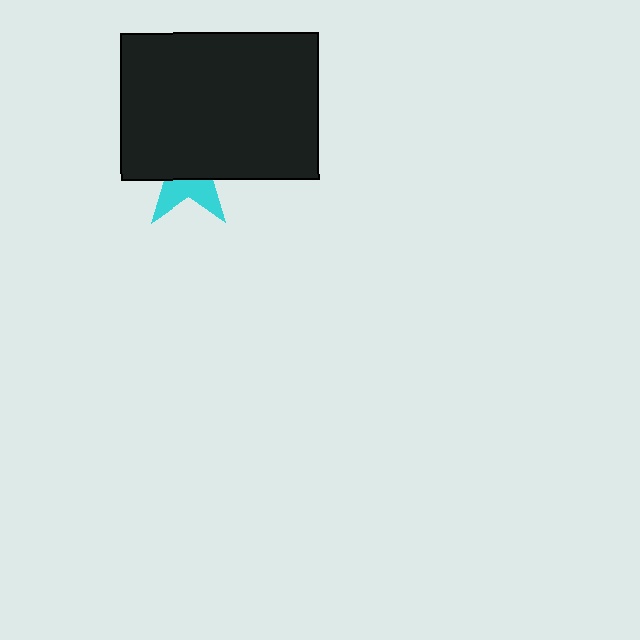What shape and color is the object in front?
The object in front is a black rectangle.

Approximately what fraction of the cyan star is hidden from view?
Roughly 64% of the cyan star is hidden behind the black rectangle.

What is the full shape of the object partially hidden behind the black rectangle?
The partially hidden object is a cyan star.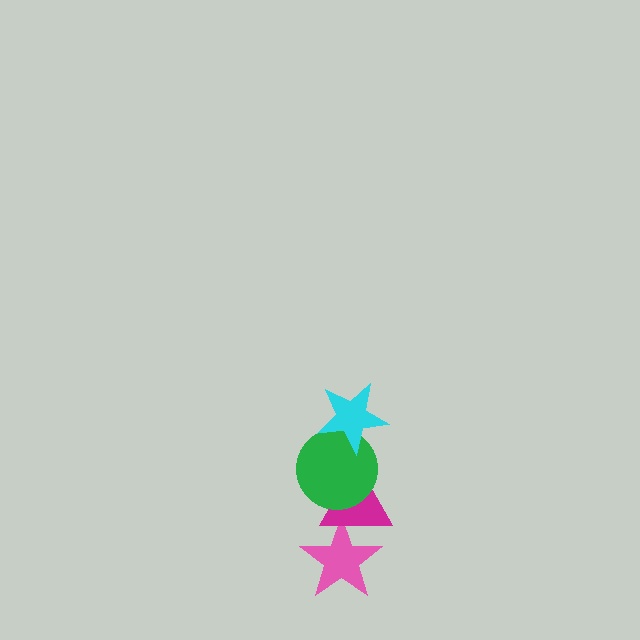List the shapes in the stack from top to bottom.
From top to bottom: the cyan star, the green circle, the magenta triangle, the pink star.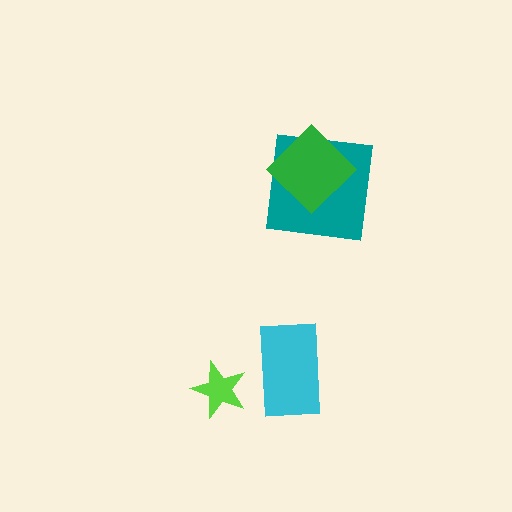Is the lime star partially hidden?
No, no other shape covers it.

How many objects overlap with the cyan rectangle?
0 objects overlap with the cyan rectangle.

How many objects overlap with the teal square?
1 object overlaps with the teal square.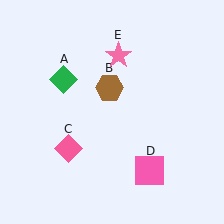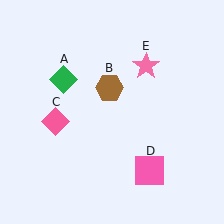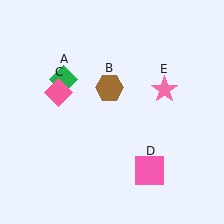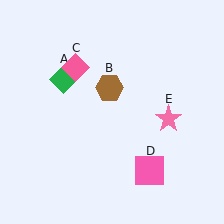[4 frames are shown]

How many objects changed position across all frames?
2 objects changed position: pink diamond (object C), pink star (object E).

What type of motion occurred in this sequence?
The pink diamond (object C), pink star (object E) rotated clockwise around the center of the scene.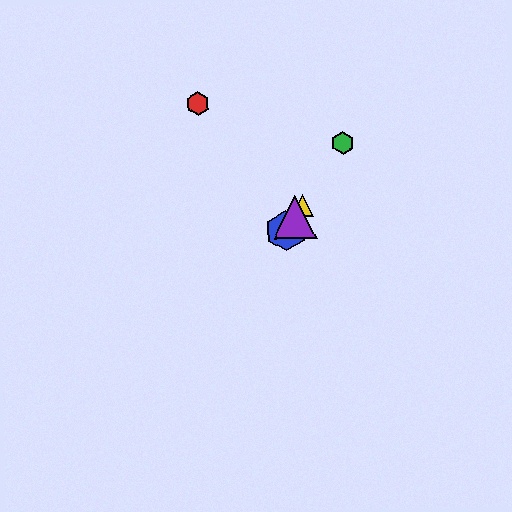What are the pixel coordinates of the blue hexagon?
The blue hexagon is at (286, 231).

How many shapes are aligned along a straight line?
4 shapes (the blue hexagon, the green hexagon, the yellow triangle, the purple triangle) are aligned along a straight line.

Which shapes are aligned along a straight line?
The blue hexagon, the green hexagon, the yellow triangle, the purple triangle are aligned along a straight line.